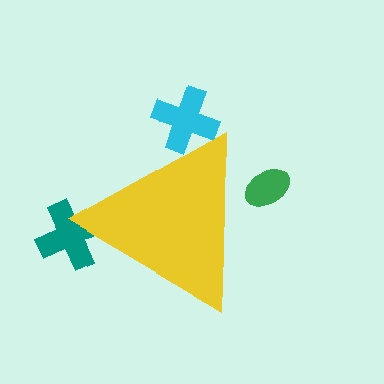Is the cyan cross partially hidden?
Yes, the cyan cross is partially hidden behind the yellow triangle.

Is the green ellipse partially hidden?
Yes, the green ellipse is partially hidden behind the yellow triangle.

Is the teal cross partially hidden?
Yes, the teal cross is partially hidden behind the yellow triangle.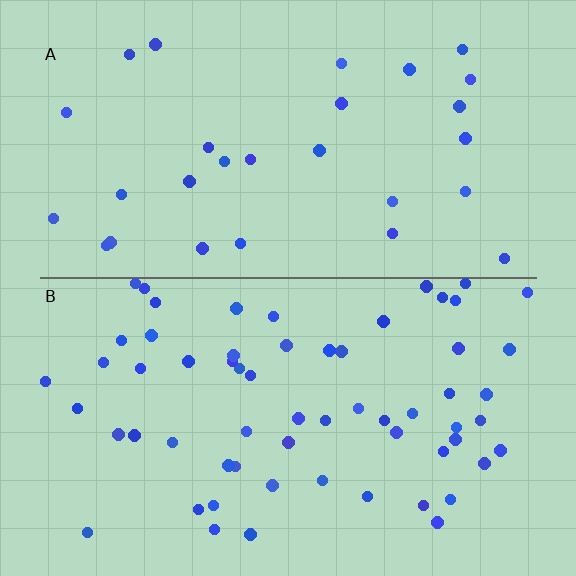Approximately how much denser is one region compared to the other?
Approximately 2.2× — region B over region A.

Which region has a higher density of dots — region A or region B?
B (the bottom).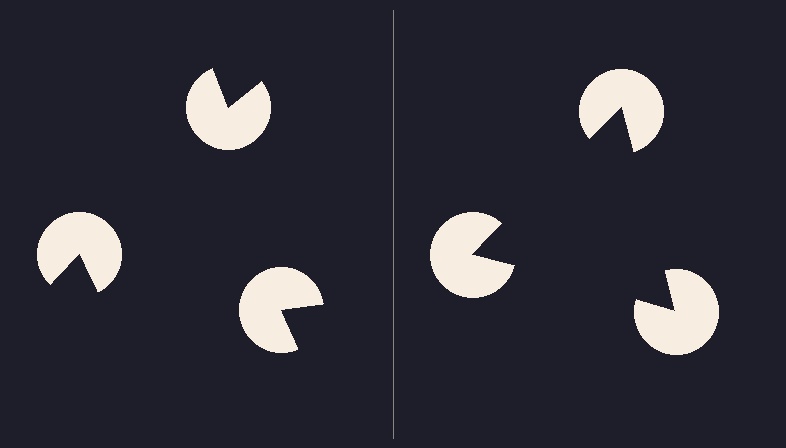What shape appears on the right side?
An illusory triangle.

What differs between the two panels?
The pac-man discs are positioned identically on both sides; only the wedge orientations differ. On the right they align to a triangle; on the left they are misaligned.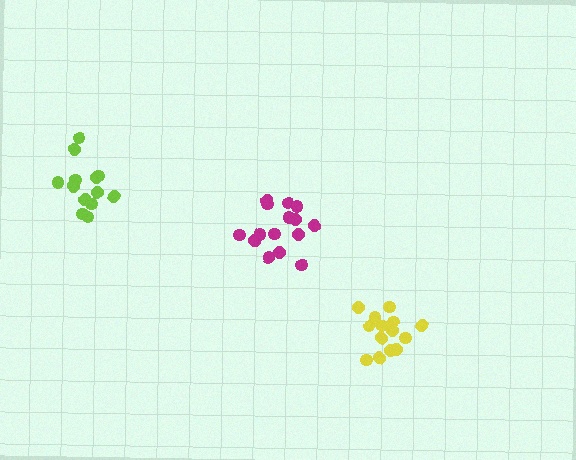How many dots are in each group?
Group 1: 15 dots, Group 2: 13 dots, Group 3: 14 dots (42 total).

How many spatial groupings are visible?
There are 3 spatial groupings.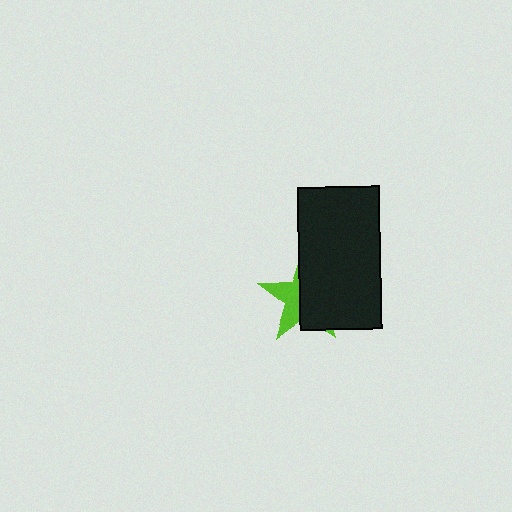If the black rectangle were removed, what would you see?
You would see the complete lime star.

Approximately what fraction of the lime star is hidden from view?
Roughly 62% of the lime star is hidden behind the black rectangle.